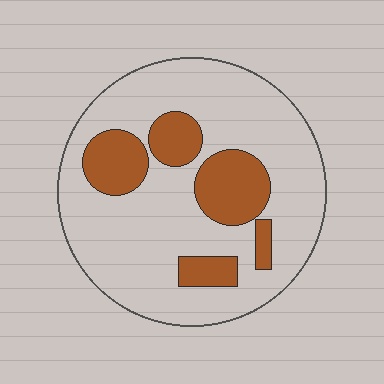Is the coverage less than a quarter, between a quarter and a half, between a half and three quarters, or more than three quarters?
Less than a quarter.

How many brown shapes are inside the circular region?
5.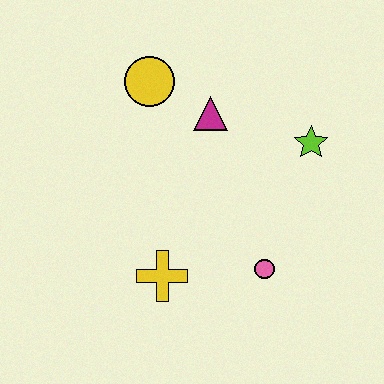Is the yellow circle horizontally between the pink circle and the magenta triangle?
No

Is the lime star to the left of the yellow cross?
No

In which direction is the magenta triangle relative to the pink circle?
The magenta triangle is above the pink circle.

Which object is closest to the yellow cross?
The pink circle is closest to the yellow cross.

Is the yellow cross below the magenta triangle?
Yes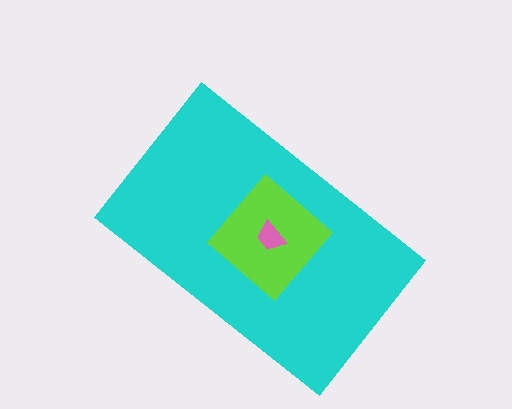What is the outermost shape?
The cyan rectangle.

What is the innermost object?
The pink trapezoid.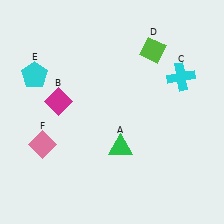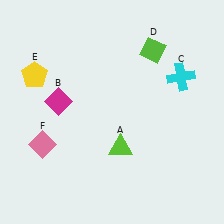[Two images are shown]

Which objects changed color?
A changed from green to lime. E changed from cyan to yellow.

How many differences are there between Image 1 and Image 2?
There are 2 differences between the two images.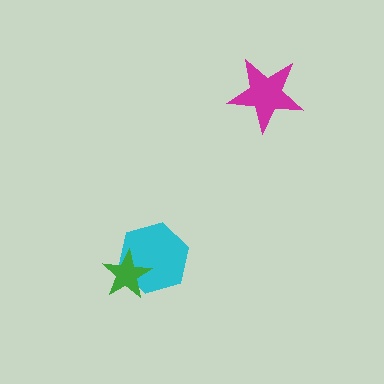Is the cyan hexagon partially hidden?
Yes, it is partially covered by another shape.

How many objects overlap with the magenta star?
0 objects overlap with the magenta star.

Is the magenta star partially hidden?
No, no other shape covers it.